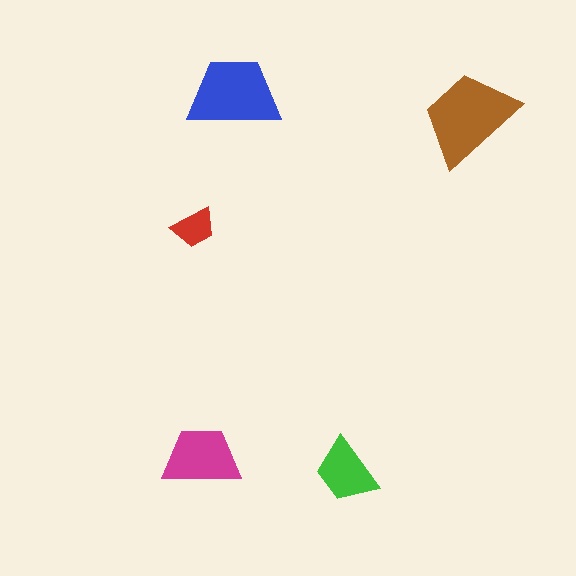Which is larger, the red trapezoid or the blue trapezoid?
The blue one.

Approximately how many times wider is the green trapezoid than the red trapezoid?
About 1.5 times wider.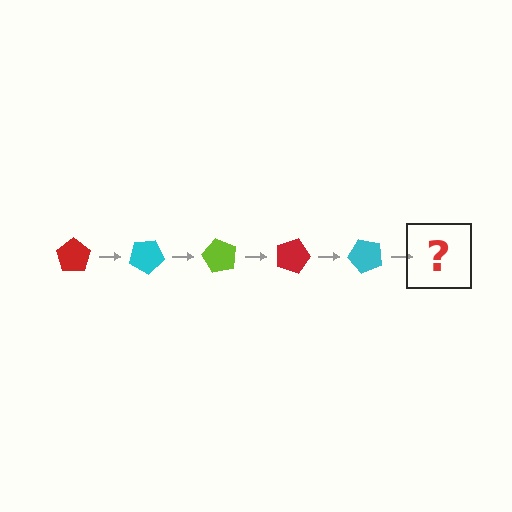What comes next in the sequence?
The next element should be a lime pentagon, rotated 150 degrees from the start.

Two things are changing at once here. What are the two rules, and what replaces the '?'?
The two rules are that it rotates 30 degrees each step and the color cycles through red, cyan, and lime. The '?' should be a lime pentagon, rotated 150 degrees from the start.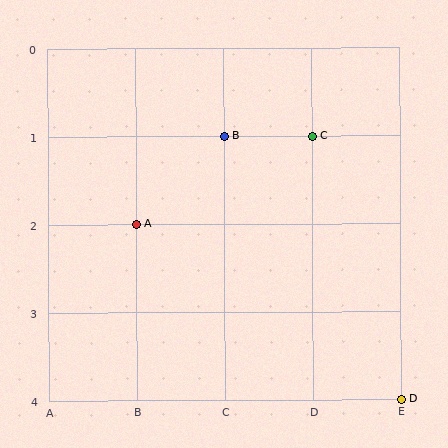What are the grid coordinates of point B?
Point B is at grid coordinates (C, 1).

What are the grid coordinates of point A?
Point A is at grid coordinates (B, 2).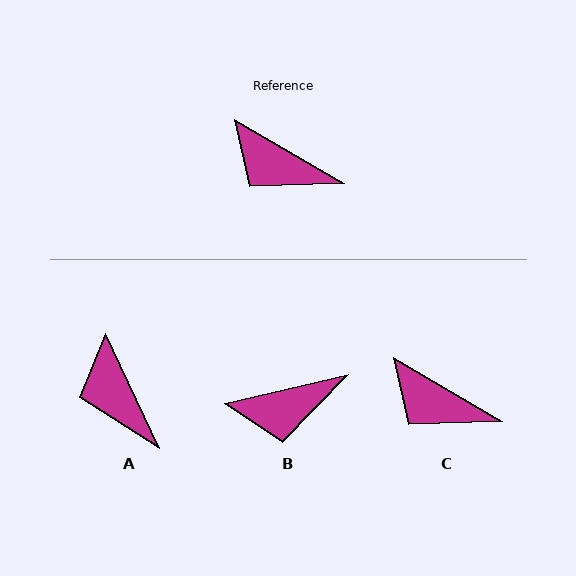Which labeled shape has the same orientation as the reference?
C.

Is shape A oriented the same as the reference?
No, it is off by about 34 degrees.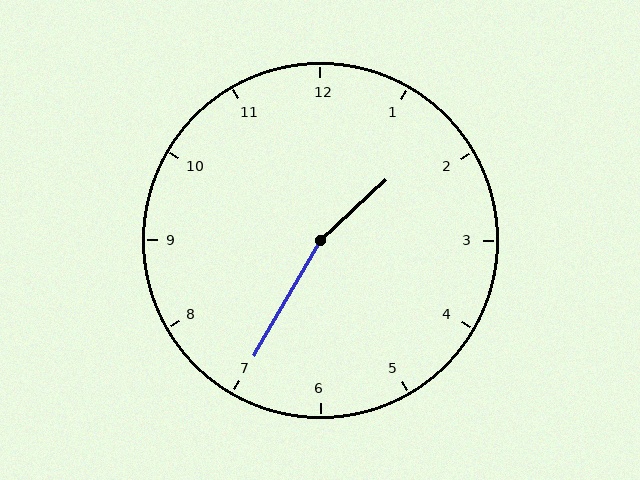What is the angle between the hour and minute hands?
Approximately 162 degrees.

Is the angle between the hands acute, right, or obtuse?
It is obtuse.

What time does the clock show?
1:35.